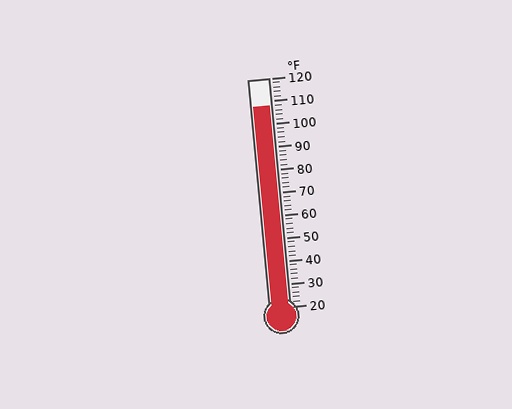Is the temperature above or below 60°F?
The temperature is above 60°F.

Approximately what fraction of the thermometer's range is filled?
The thermometer is filled to approximately 90% of its range.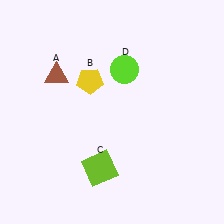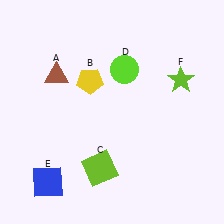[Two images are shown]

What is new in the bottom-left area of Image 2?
A blue square (E) was added in the bottom-left area of Image 2.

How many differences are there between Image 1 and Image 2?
There are 2 differences between the two images.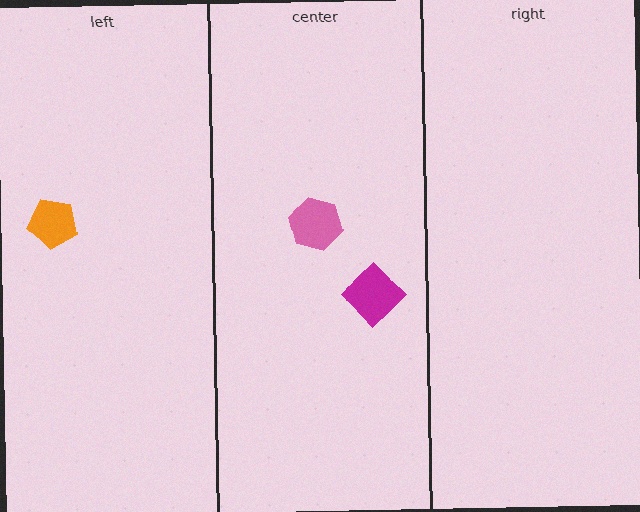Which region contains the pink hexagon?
The center region.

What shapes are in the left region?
The orange pentagon.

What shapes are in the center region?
The magenta diamond, the pink hexagon.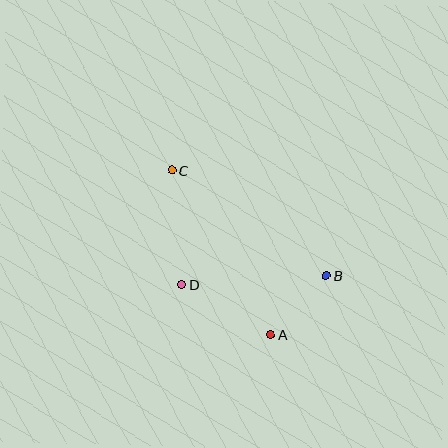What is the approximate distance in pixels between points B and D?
The distance between B and D is approximately 144 pixels.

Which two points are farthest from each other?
Points A and C are farthest from each other.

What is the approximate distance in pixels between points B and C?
The distance between B and C is approximately 187 pixels.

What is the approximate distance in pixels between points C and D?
The distance between C and D is approximately 115 pixels.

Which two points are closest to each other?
Points A and B are closest to each other.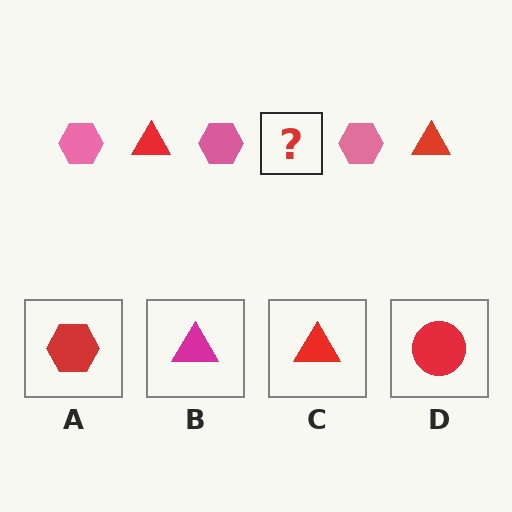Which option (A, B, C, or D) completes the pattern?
C.